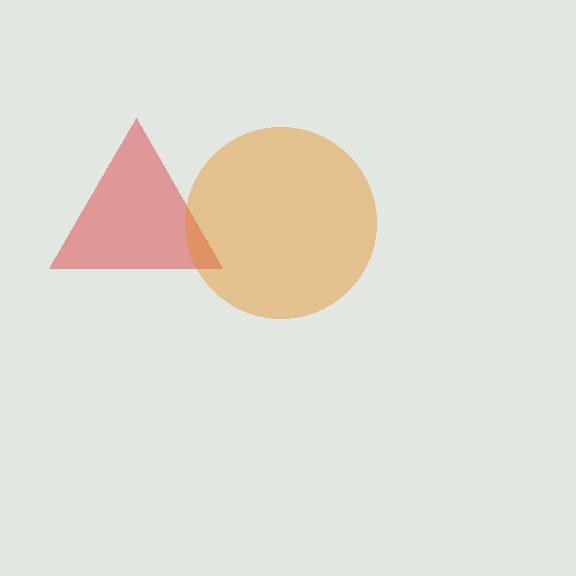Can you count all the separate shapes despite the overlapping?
Yes, there are 2 separate shapes.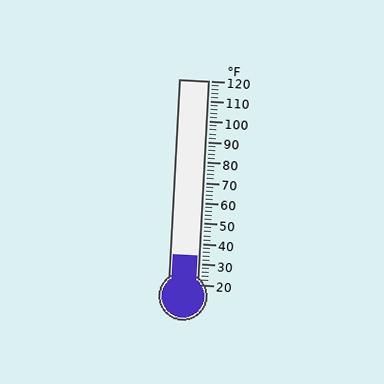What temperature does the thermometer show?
The thermometer shows approximately 34°F.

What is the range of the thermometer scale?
The thermometer scale ranges from 20°F to 120°F.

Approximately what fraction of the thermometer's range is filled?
The thermometer is filled to approximately 15% of its range.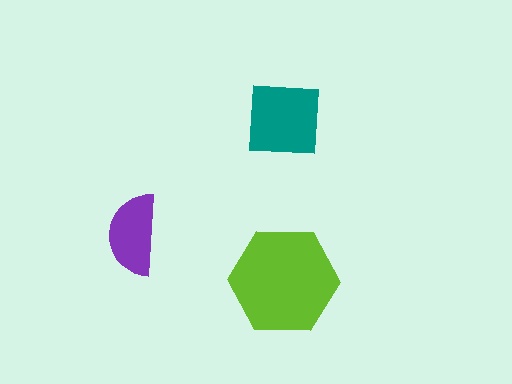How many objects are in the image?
There are 3 objects in the image.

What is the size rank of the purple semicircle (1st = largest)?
3rd.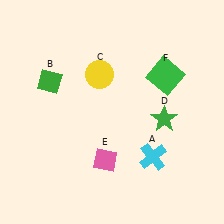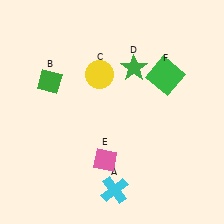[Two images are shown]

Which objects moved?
The objects that moved are: the cyan cross (A), the green star (D).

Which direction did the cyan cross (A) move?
The cyan cross (A) moved left.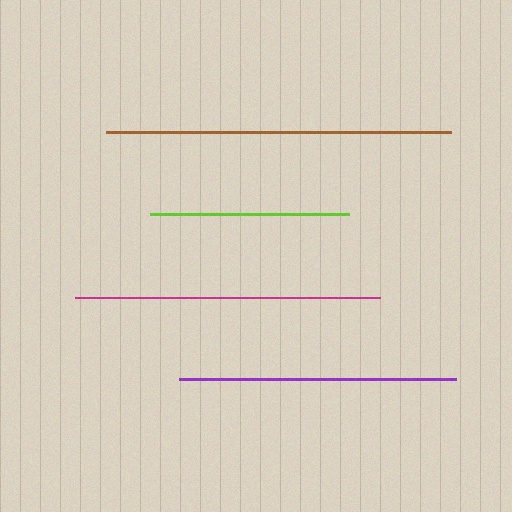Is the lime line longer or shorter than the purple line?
The purple line is longer than the lime line.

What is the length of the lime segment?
The lime segment is approximately 199 pixels long.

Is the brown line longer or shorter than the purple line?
The brown line is longer than the purple line.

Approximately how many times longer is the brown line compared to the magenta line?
The brown line is approximately 1.1 times the length of the magenta line.